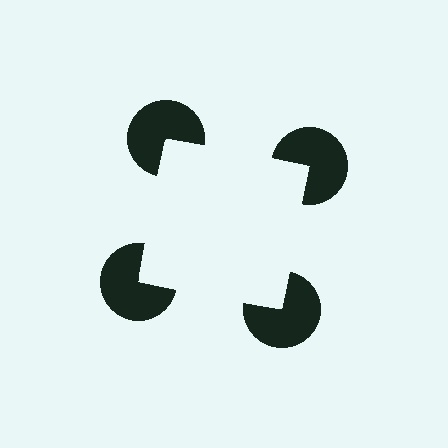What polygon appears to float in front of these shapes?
An illusory square — its edges are inferred from the aligned wedge cuts in the pac-man discs, not physically drawn.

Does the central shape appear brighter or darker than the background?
It typically appears slightly brighter than the background, even though no actual brightness change is drawn.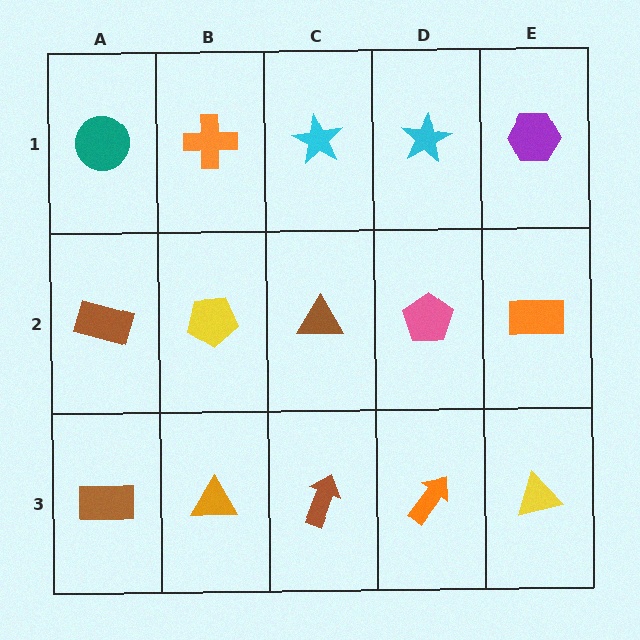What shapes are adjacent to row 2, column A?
A teal circle (row 1, column A), a brown rectangle (row 3, column A), a yellow pentagon (row 2, column B).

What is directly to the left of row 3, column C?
An orange triangle.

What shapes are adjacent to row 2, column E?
A purple hexagon (row 1, column E), a yellow triangle (row 3, column E), a pink pentagon (row 2, column D).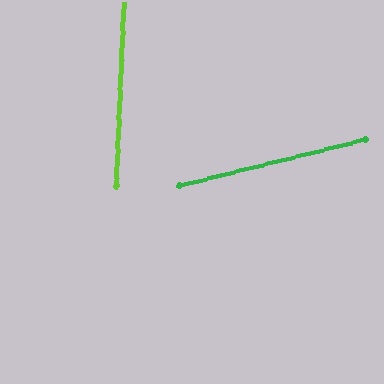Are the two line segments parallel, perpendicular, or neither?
Neither parallel nor perpendicular — they differ by about 73°.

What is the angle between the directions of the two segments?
Approximately 73 degrees.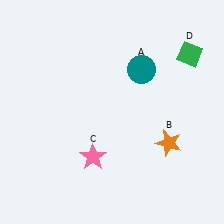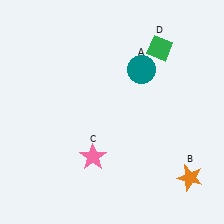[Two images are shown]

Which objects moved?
The objects that moved are: the orange star (B), the green diamond (D).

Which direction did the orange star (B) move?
The orange star (B) moved down.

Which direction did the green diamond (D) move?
The green diamond (D) moved left.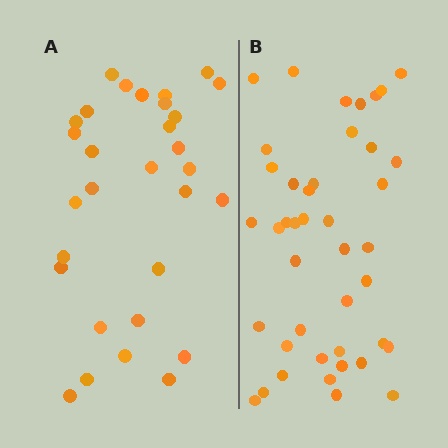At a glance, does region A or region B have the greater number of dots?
Region B (the right region) has more dots.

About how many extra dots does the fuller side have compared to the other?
Region B has roughly 12 or so more dots than region A.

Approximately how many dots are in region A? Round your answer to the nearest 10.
About 30 dots.